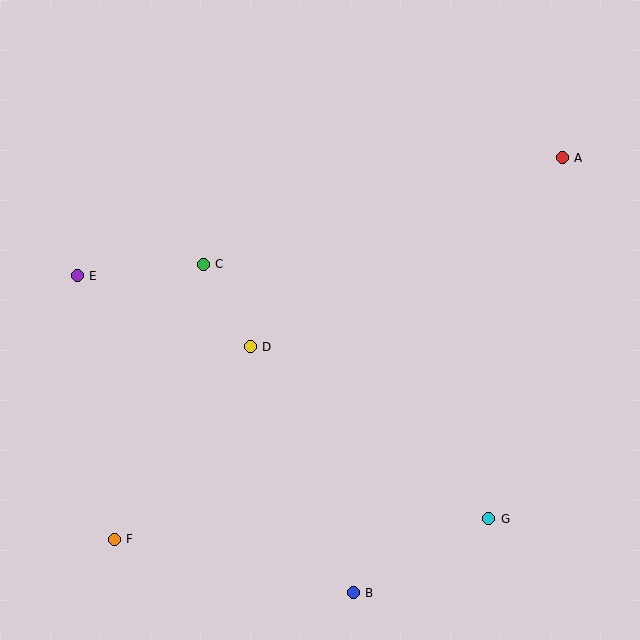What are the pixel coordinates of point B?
Point B is at (353, 593).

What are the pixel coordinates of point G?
Point G is at (489, 519).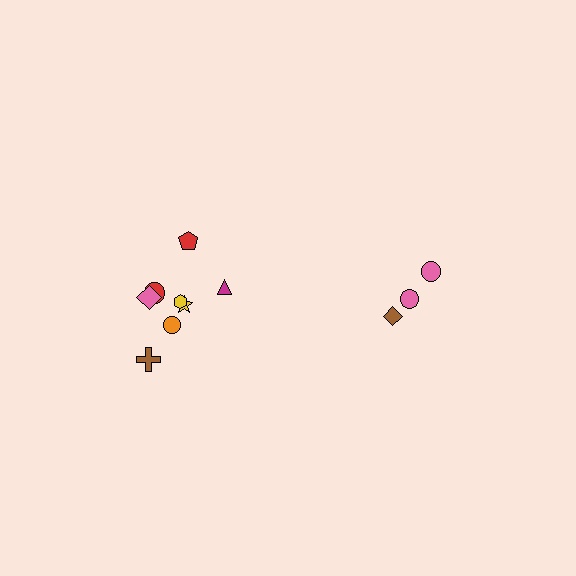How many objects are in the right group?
There are 3 objects.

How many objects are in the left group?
There are 8 objects.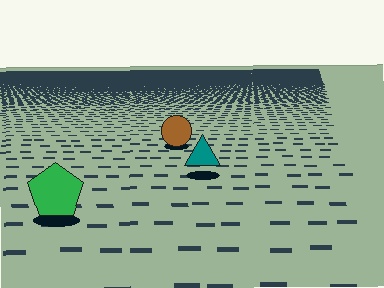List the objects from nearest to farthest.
From nearest to farthest: the green pentagon, the teal triangle, the brown circle.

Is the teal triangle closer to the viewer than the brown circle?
Yes. The teal triangle is closer — you can tell from the texture gradient: the ground texture is coarser near it.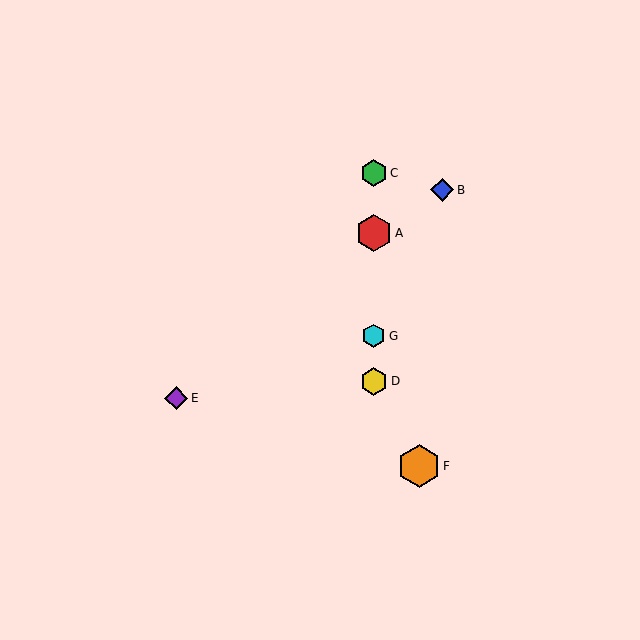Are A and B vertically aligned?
No, A is at x≈374 and B is at x≈442.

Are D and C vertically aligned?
Yes, both are at x≈374.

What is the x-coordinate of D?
Object D is at x≈374.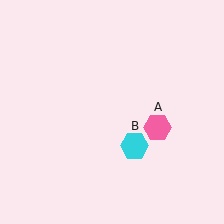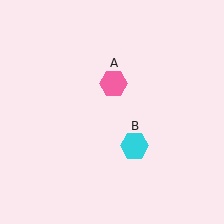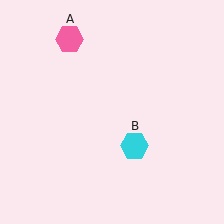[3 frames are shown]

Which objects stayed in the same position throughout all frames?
Cyan hexagon (object B) remained stationary.